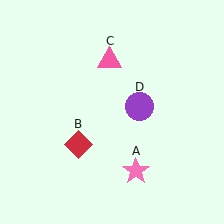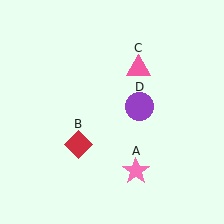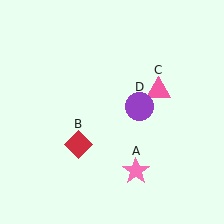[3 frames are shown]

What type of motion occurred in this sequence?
The pink triangle (object C) rotated clockwise around the center of the scene.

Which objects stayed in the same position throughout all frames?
Pink star (object A) and red diamond (object B) and purple circle (object D) remained stationary.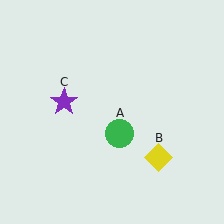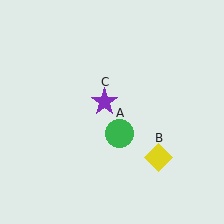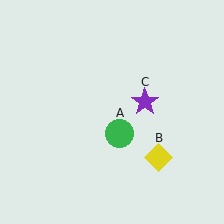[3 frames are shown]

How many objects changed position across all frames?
1 object changed position: purple star (object C).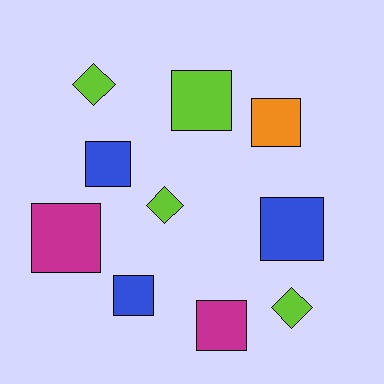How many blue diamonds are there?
There are no blue diamonds.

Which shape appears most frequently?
Square, with 7 objects.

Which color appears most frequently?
Lime, with 4 objects.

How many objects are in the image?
There are 10 objects.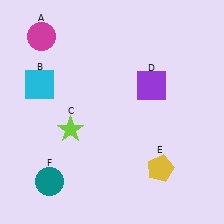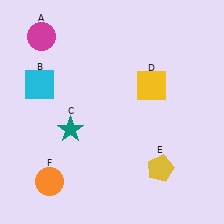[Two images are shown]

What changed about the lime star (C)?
In Image 1, C is lime. In Image 2, it changed to teal.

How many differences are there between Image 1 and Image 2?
There are 3 differences between the two images.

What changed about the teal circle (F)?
In Image 1, F is teal. In Image 2, it changed to orange.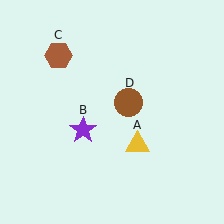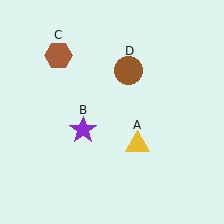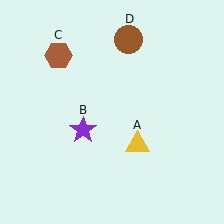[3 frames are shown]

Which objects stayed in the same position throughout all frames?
Yellow triangle (object A) and purple star (object B) and brown hexagon (object C) remained stationary.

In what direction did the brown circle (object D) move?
The brown circle (object D) moved up.